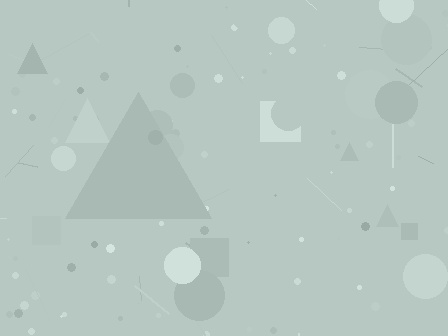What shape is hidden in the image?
A triangle is hidden in the image.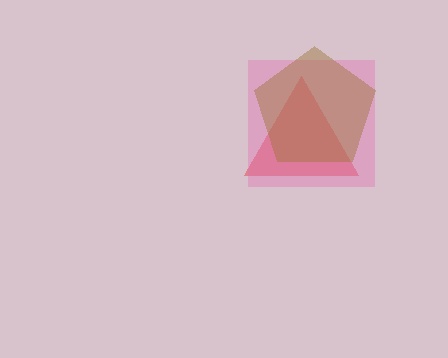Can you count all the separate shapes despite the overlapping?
Yes, there are 3 separate shapes.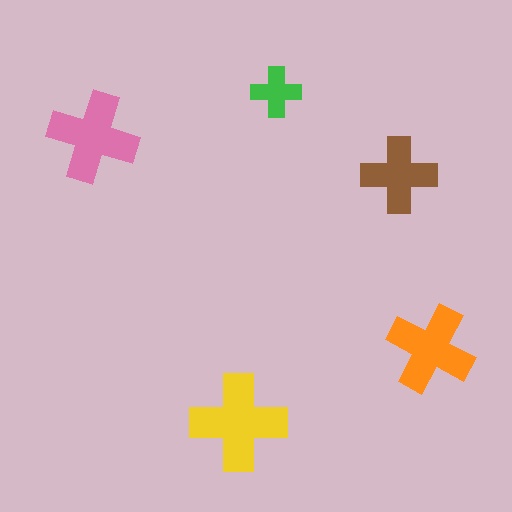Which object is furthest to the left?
The pink cross is leftmost.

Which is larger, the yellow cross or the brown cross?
The yellow one.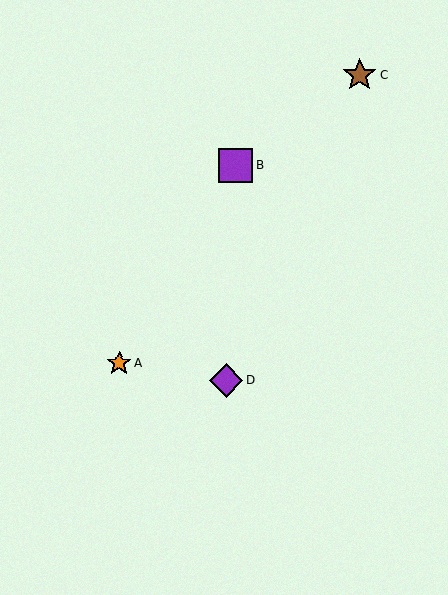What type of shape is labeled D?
Shape D is a purple diamond.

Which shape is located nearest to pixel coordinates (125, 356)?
The orange star (labeled A) at (119, 363) is nearest to that location.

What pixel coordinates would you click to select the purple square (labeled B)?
Click at (236, 166) to select the purple square B.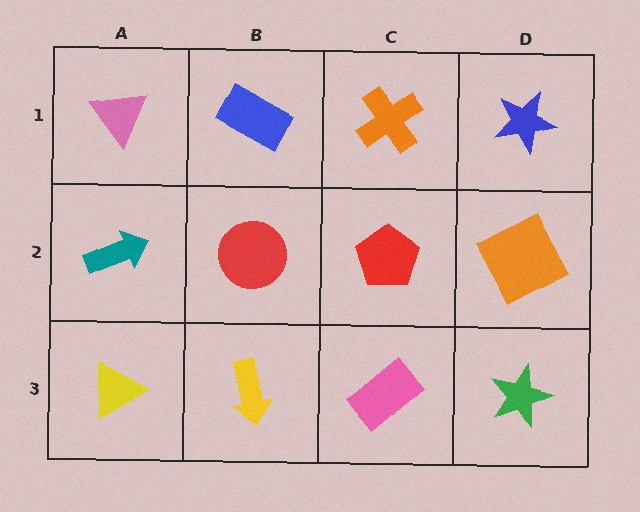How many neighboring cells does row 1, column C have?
3.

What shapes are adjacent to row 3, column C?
A red pentagon (row 2, column C), a yellow arrow (row 3, column B), a green star (row 3, column D).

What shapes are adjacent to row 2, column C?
An orange cross (row 1, column C), a pink rectangle (row 3, column C), a red circle (row 2, column B), an orange square (row 2, column D).